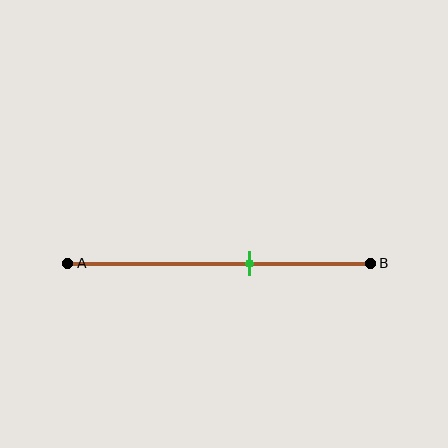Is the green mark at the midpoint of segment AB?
No, the mark is at about 60% from A, not at the 50% midpoint.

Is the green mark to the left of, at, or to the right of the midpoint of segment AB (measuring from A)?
The green mark is to the right of the midpoint of segment AB.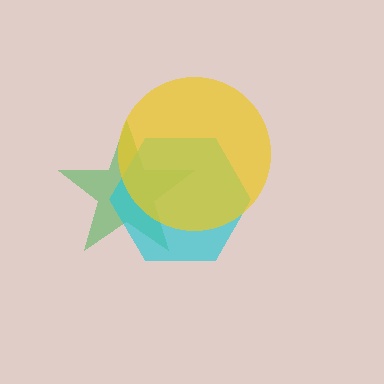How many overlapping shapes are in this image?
There are 3 overlapping shapes in the image.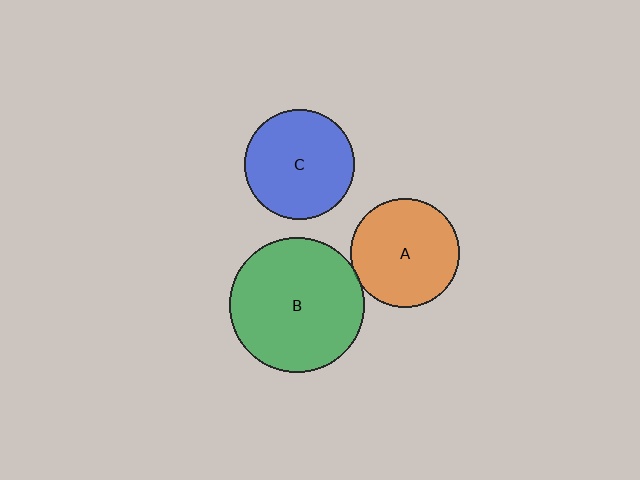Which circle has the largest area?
Circle B (green).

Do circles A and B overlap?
Yes.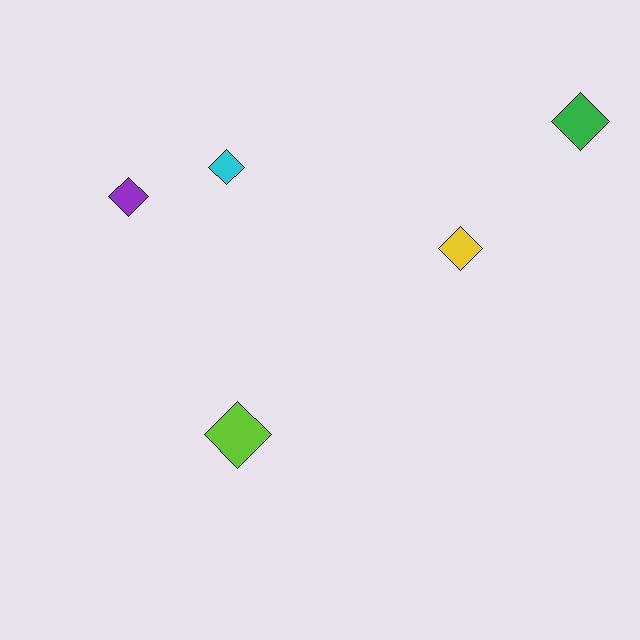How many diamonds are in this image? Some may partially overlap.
There are 5 diamonds.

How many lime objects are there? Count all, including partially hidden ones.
There is 1 lime object.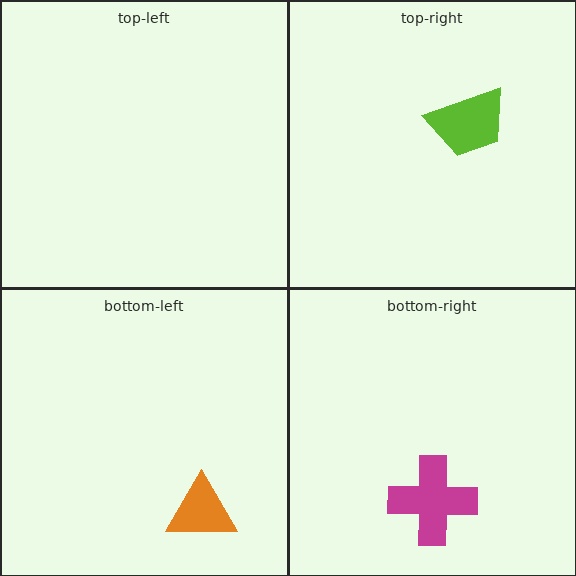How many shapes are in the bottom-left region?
1.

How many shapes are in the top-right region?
1.